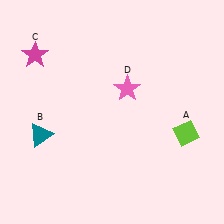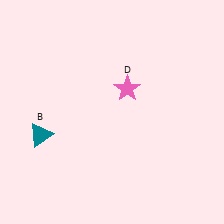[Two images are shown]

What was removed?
The lime diamond (A), the magenta star (C) were removed in Image 2.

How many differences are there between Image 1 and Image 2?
There are 2 differences between the two images.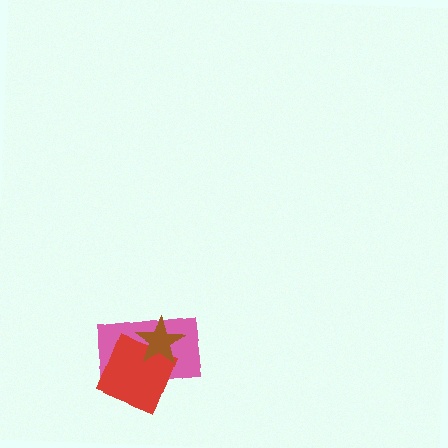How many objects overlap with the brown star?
2 objects overlap with the brown star.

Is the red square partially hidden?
Yes, it is partially covered by another shape.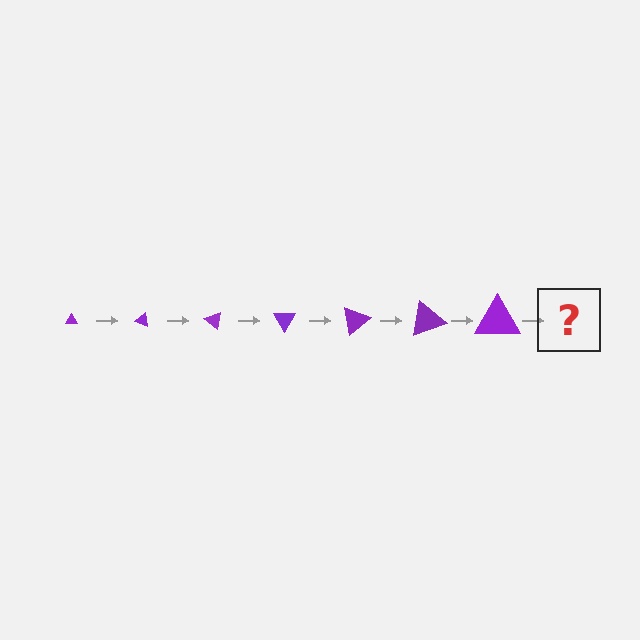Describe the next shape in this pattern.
It should be a triangle, larger than the previous one and rotated 140 degrees from the start.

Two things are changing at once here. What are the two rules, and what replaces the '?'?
The two rules are that the triangle grows larger each step and it rotates 20 degrees each step. The '?' should be a triangle, larger than the previous one and rotated 140 degrees from the start.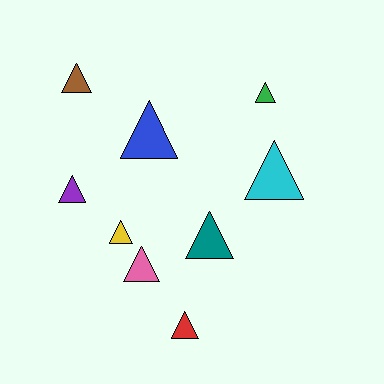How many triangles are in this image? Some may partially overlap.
There are 9 triangles.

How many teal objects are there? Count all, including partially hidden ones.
There is 1 teal object.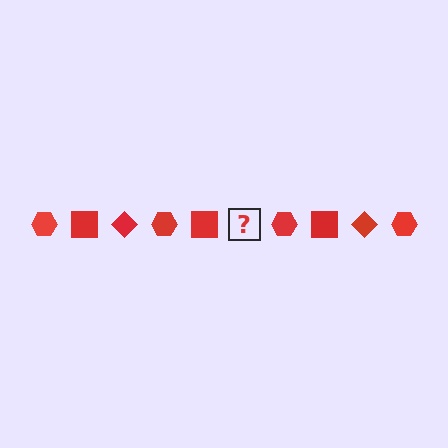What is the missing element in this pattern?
The missing element is a red diamond.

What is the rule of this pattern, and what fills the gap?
The rule is that the pattern cycles through hexagon, square, diamond shapes in red. The gap should be filled with a red diamond.